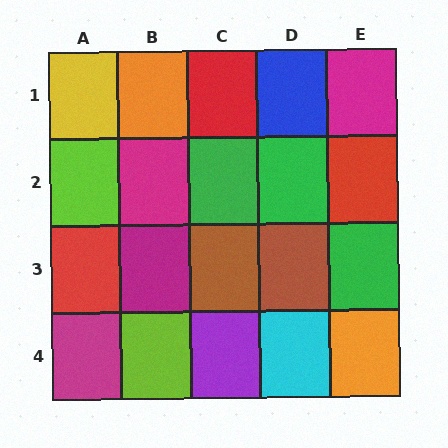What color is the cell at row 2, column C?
Green.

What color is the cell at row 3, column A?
Red.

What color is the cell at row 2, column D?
Green.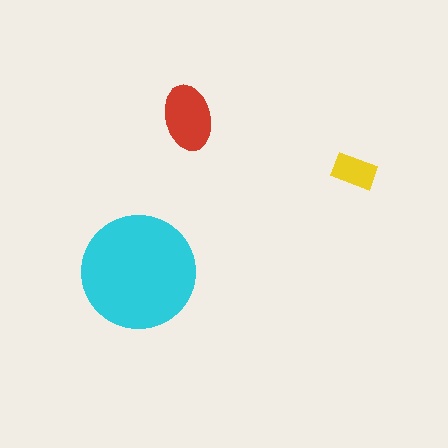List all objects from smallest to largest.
The yellow rectangle, the red ellipse, the cyan circle.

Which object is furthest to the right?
The yellow rectangle is rightmost.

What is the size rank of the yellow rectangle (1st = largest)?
3rd.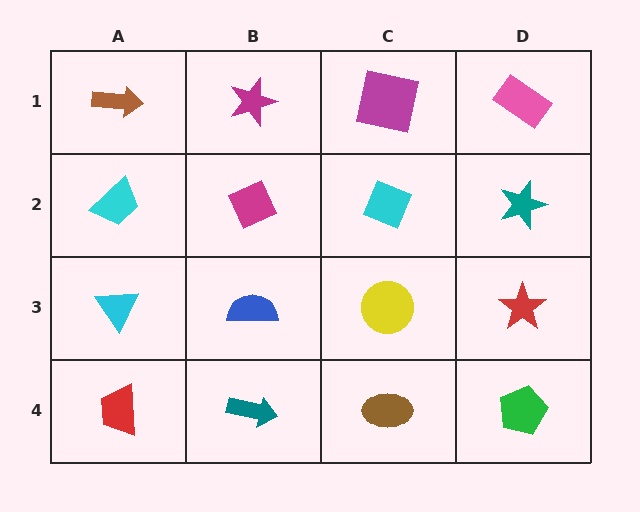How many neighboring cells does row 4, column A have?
2.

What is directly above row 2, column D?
A pink rectangle.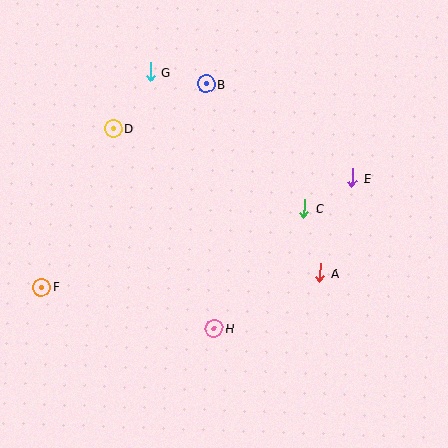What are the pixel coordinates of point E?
Point E is at (352, 178).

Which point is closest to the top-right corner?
Point E is closest to the top-right corner.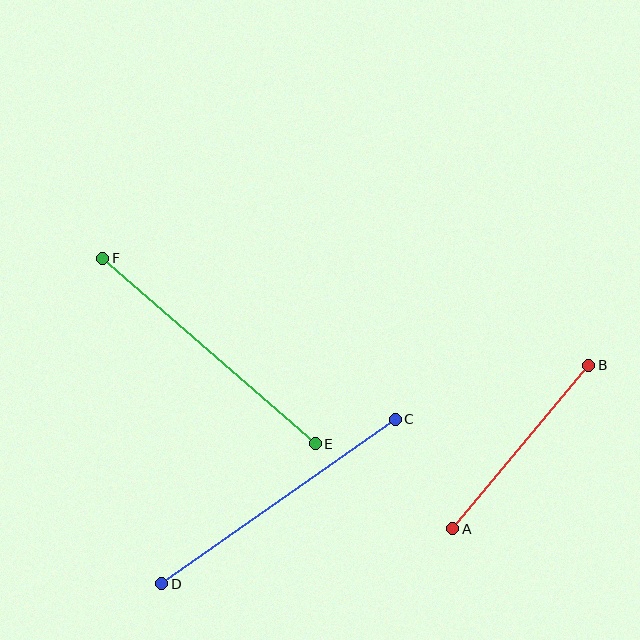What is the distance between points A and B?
The distance is approximately 213 pixels.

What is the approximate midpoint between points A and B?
The midpoint is at approximately (521, 447) pixels.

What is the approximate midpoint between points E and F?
The midpoint is at approximately (209, 351) pixels.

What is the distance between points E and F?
The distance is approximately 282 pixels.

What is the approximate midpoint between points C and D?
The midpoint is at approximately (278, 502) pixels.